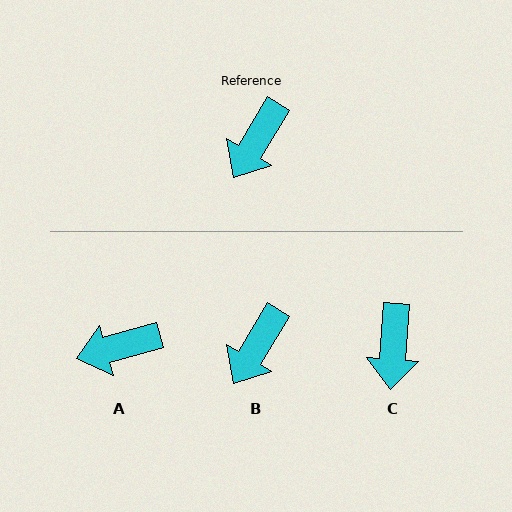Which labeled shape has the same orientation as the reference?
B.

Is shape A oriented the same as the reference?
No, it is off by about 43 degrees.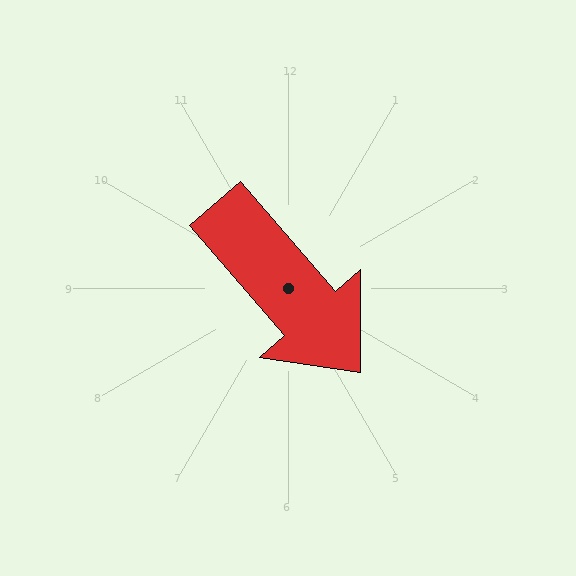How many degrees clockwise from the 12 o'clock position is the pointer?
Approximately 139 degrees.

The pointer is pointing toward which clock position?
Roughly 5 o'clock.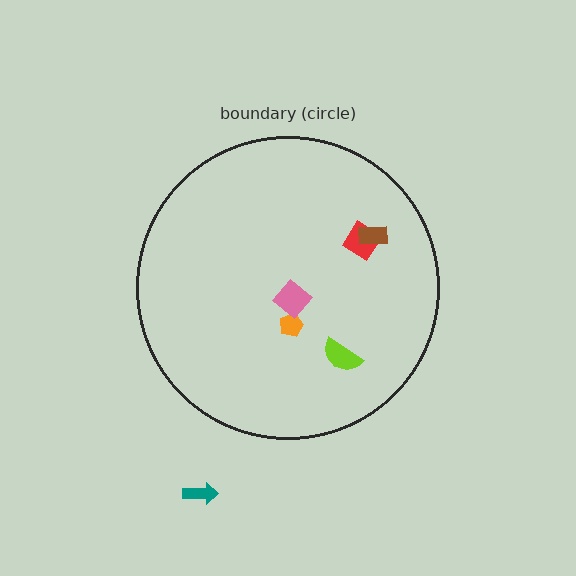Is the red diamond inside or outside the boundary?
Inside.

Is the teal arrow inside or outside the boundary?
Outside.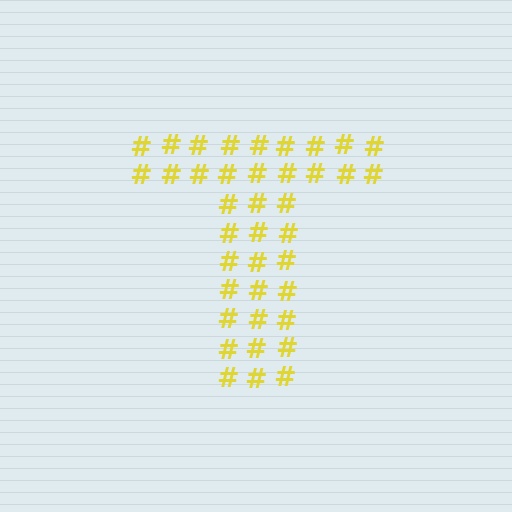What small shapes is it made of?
It is made of small hash symbols.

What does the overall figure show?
The overall figure shows the letter T.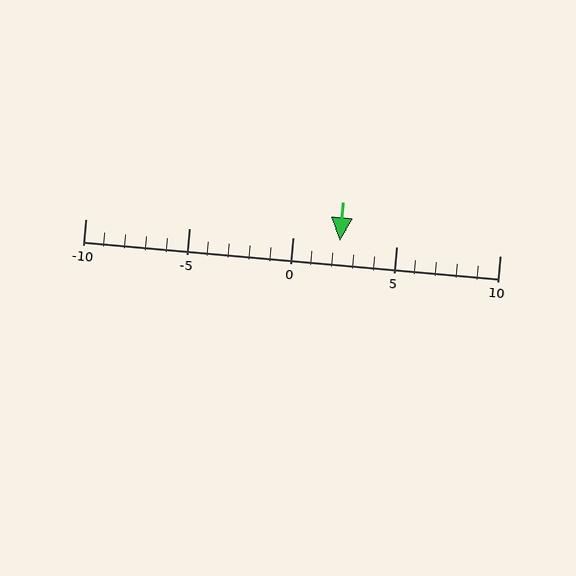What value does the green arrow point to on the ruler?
The green arrow points to approximately 2.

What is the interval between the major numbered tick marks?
The major tick marks are spaced 5 units apart.